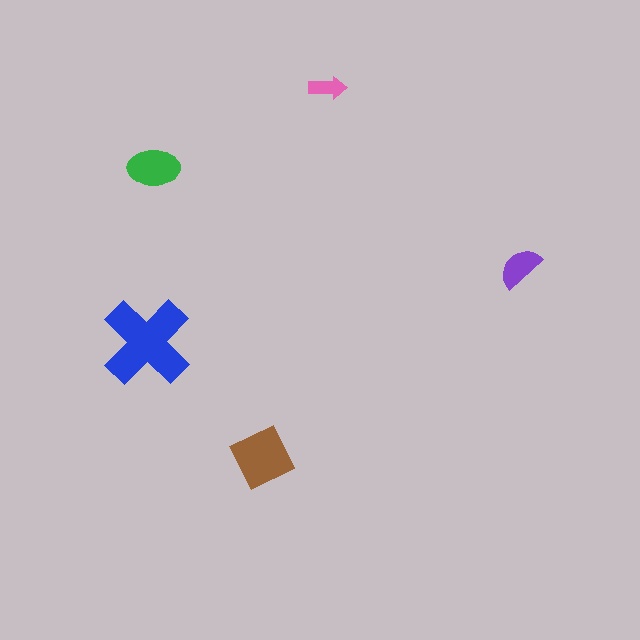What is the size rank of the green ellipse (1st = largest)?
3rd.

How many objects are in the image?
There are 5 objects in the image.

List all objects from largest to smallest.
The blue cross, the brown square, the green ellipse, the purple semicircle, the pink arrow.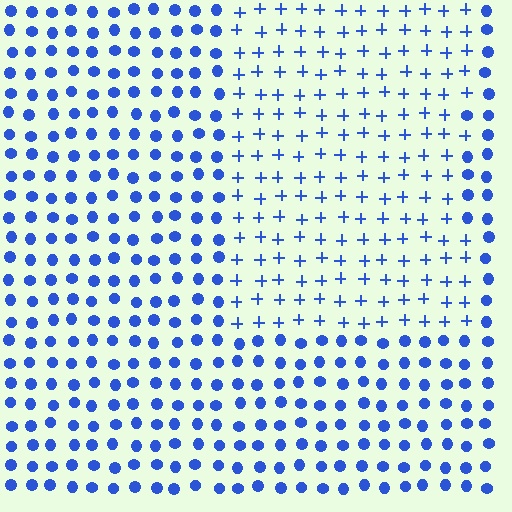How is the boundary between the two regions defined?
The boundary is defined by a change in element shape: plus signs inside vs. circles outside. All elements share the same color and spacing.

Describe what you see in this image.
The image is filled with small blue elements arranged in a uniform grid. A rectangle-shaped region contains plus signs, while the surrounding area contains circles. The boundary is defined purely by the change in element shape.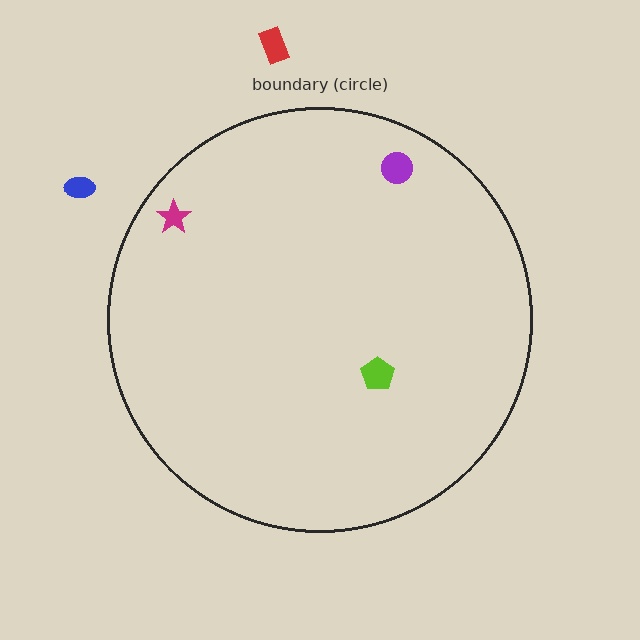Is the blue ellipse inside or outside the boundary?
Outside.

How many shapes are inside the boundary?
3 inside, 2 outside.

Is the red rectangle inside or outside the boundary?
Outside.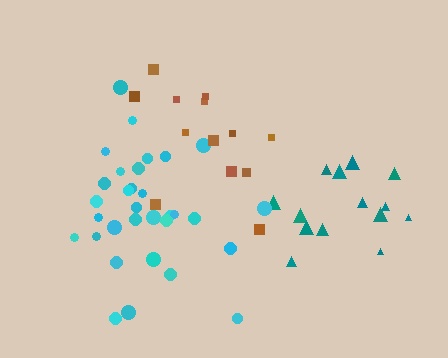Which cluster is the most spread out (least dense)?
Brown.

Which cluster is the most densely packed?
Cyan.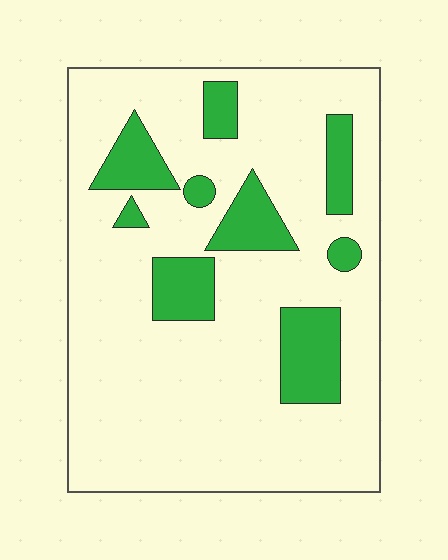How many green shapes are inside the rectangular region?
9.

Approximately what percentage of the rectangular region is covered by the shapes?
Approximately 20%.